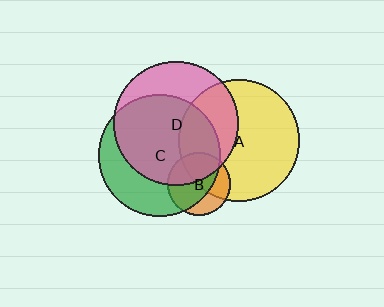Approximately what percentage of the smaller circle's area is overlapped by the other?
Approximately 50%.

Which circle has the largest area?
Circle D (pink).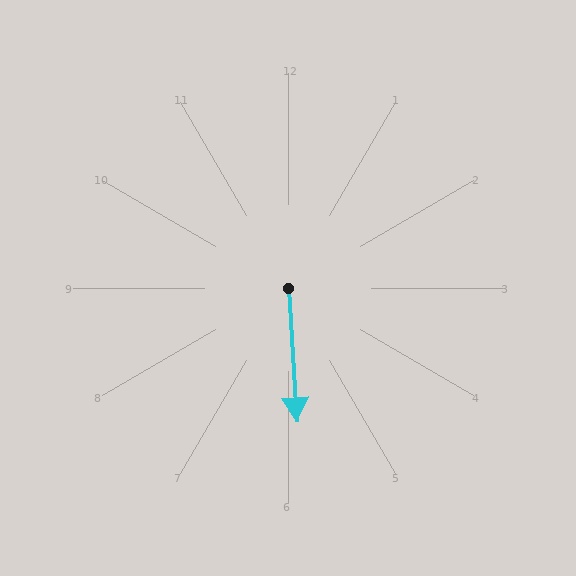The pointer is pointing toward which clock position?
Roughly 6 o'clock.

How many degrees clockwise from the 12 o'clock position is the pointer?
Approximately 176 degrees.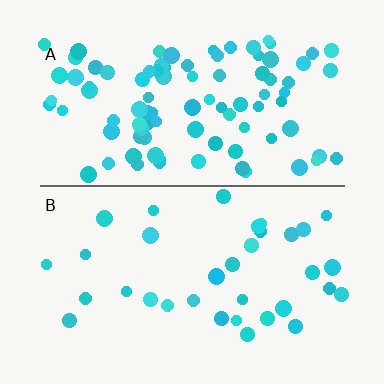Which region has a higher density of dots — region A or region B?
A (the top).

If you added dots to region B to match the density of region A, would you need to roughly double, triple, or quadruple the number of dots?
Approximately triple.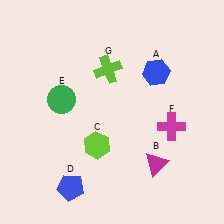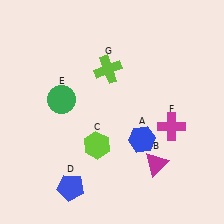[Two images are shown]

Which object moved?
The blue hexagon (A) moved down.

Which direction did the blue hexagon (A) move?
The blue hexagon (A) moved down.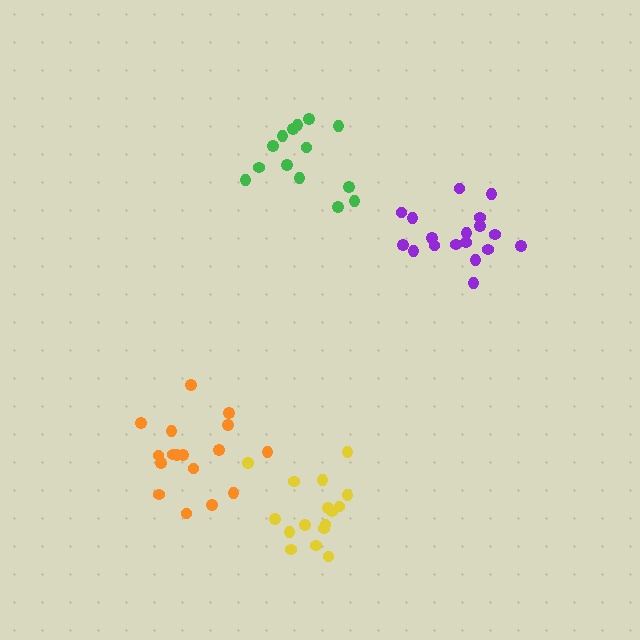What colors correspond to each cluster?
The clusters are colored: green, orange, yellow, purple.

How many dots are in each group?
Group 1: 14 dots, Group 2: 17 dots, Group 3: 16 dots, Group 4: 18 dots (65 total).